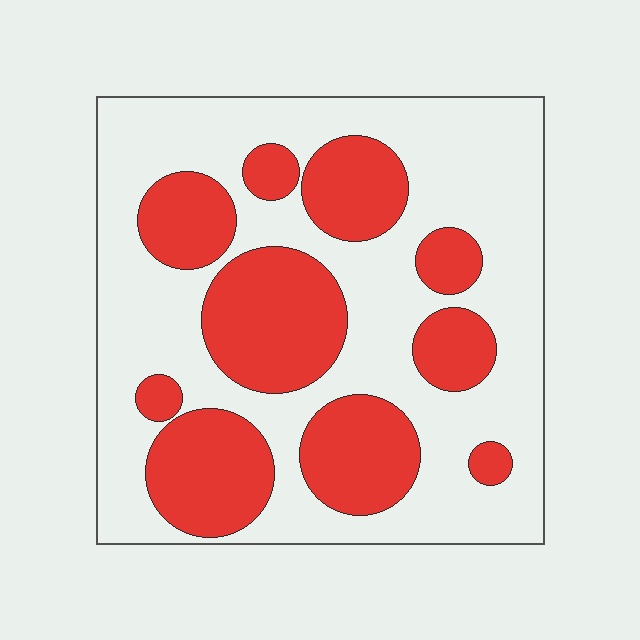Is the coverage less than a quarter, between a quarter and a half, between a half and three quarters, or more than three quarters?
Between a quarter and a half.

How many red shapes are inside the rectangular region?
10.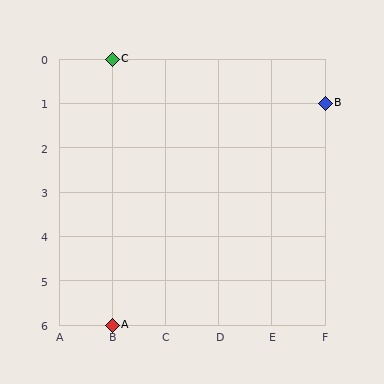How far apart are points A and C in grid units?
Points A and C are 6 rows apart.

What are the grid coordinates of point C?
Point C is at grid coordinates (B, 0).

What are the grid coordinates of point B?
Point B is at grid coordinates (F, 1).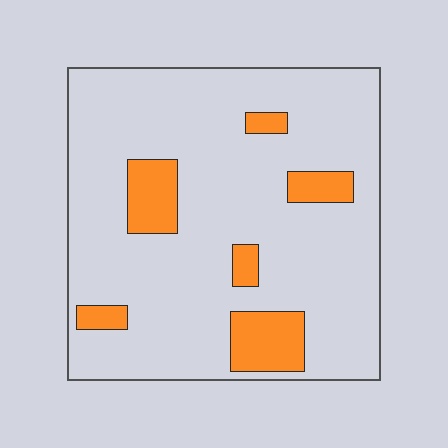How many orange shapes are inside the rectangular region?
6.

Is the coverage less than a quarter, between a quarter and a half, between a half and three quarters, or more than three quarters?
Less than a quarter.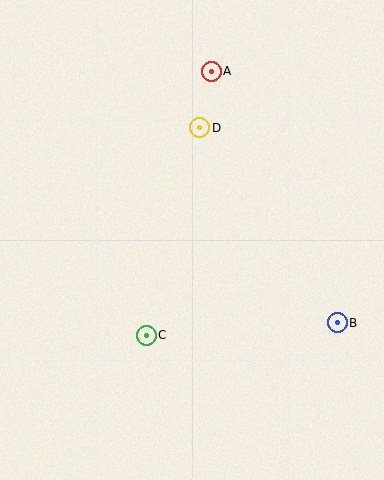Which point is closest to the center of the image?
Point C at (146, 335) is closest to the center.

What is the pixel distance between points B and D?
The distance between B and D is 239 pixels.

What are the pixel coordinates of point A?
Point A is at (211, 71).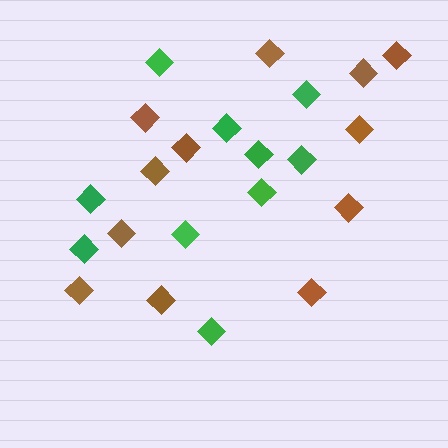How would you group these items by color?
There are 2 groups: one group of brown diamonds (12) and one group of green diamonds (10).